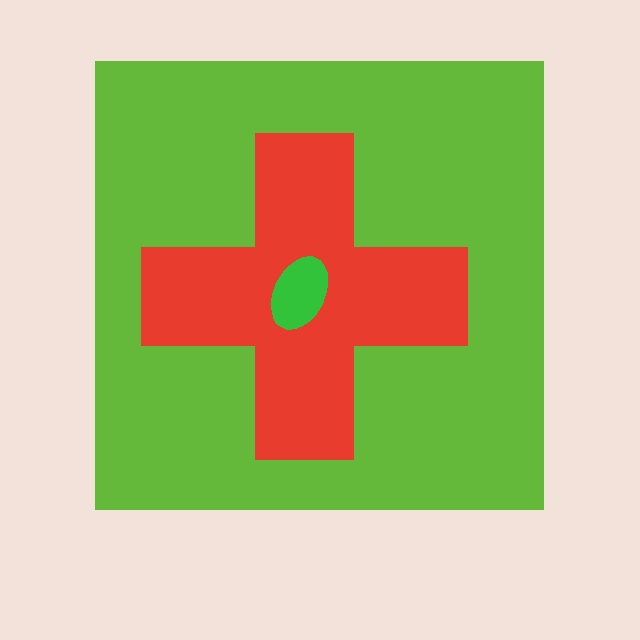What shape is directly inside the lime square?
The red cross.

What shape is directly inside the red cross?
The green ellipse.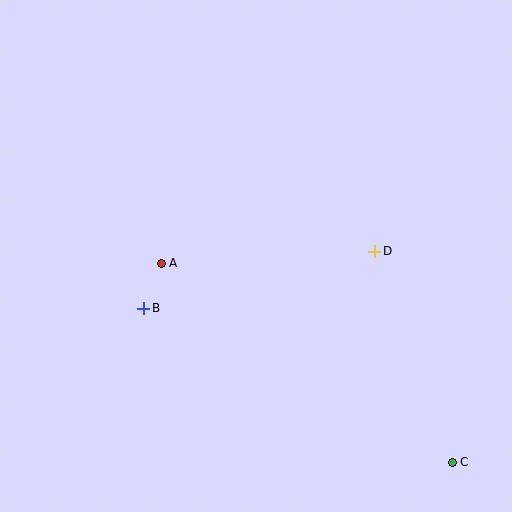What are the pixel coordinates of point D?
Point D is at (375, 251).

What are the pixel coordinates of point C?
Point C is at (452, 462).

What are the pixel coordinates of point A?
Point A is at (161, 263).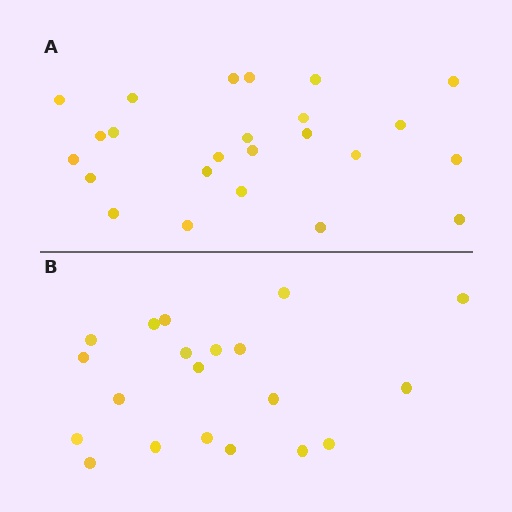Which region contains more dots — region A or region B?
Region A (the top region) has more dots.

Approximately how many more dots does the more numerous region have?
Region A has about 4 more dots than region B.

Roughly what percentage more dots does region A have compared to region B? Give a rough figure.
About 20% more.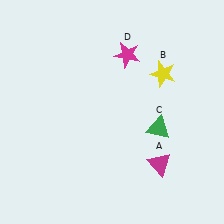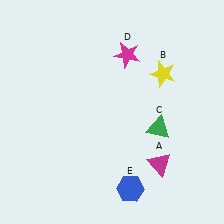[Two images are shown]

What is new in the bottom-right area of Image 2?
A blue hexagon (E) was added in the bottom-right area of Image 2.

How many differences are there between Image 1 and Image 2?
There is 1 difference between the two images.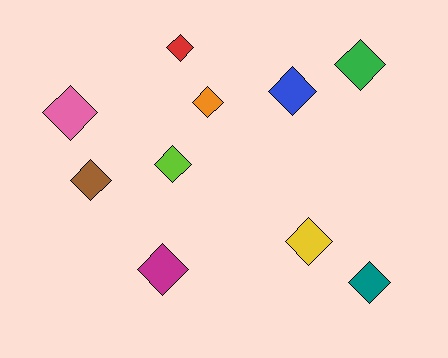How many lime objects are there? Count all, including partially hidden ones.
There is 1 lime object.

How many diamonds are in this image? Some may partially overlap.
There are 10 diamonds.